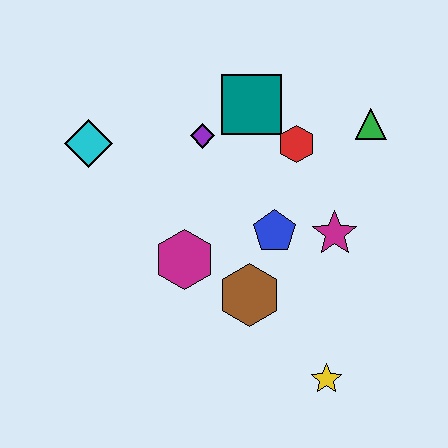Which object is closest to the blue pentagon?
The magenta star is closest to the blue pentagon.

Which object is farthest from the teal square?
The yellow star is farthest from the teal square.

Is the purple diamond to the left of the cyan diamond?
No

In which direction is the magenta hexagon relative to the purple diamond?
The magenta hexagon is below the purple diamond.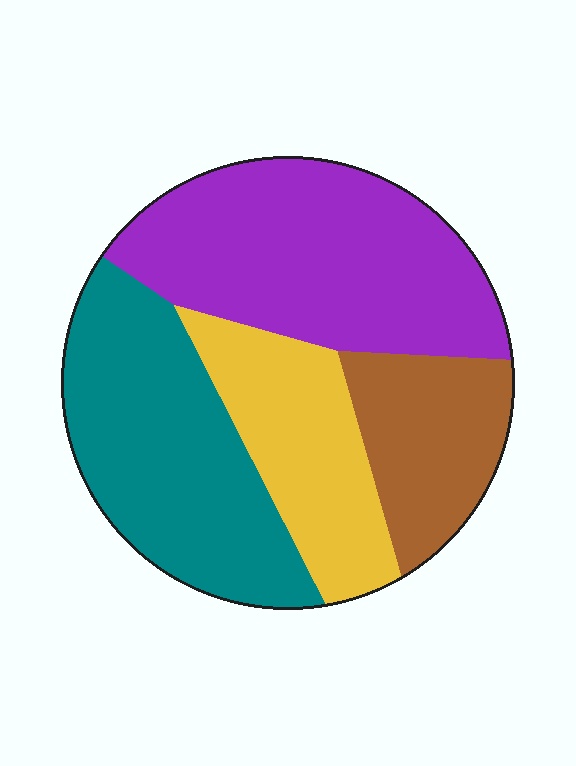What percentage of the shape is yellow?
Yellow takes up less than a quarter of the shape.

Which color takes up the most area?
Purple, at roughly 35%.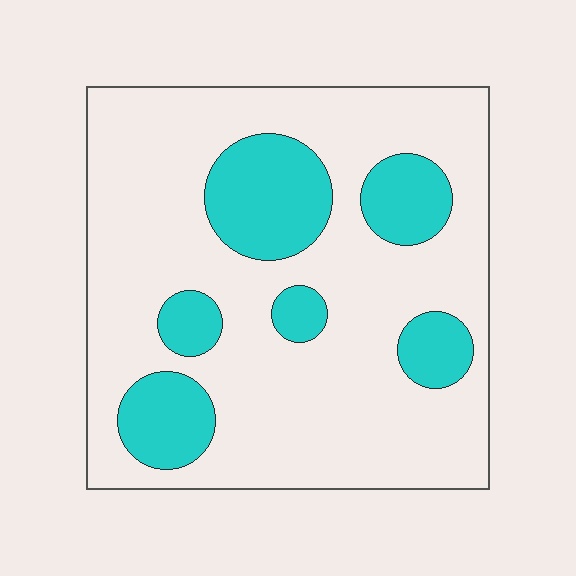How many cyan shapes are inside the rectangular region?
6.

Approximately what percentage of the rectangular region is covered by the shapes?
Approximately 25%.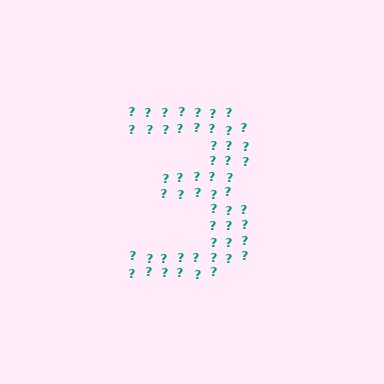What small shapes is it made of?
It is made of small question marks.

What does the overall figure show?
The overall figure shows the digit 3.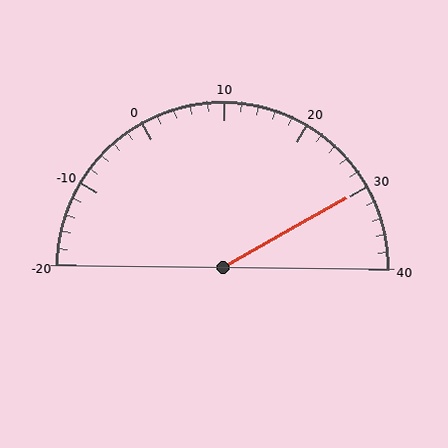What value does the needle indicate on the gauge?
The needle indicates approximately 30.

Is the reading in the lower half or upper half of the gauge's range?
The reading is in the upper half of the range (-20 to 40).